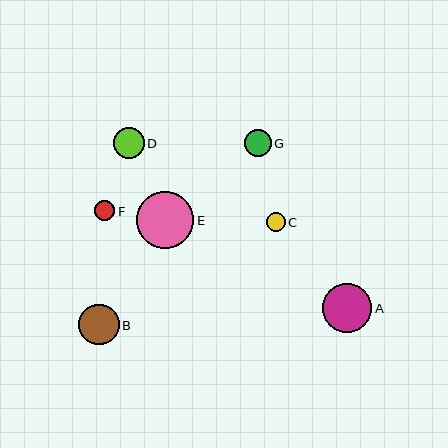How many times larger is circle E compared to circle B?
Circle E is approximately 1.4 times the size of circle B.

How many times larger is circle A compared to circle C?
Circle A is approximately 2.6 times the size of circle C.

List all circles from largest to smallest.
From largest to smallest: E, A, B, D, G, F, C.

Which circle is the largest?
Circle E is the largest with a size of approximately 57 pixels.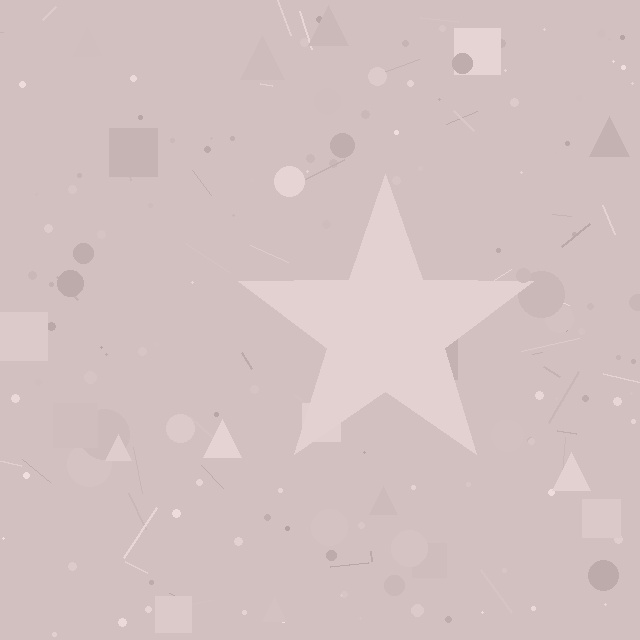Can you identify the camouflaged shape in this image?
The camouflaged shape is a star.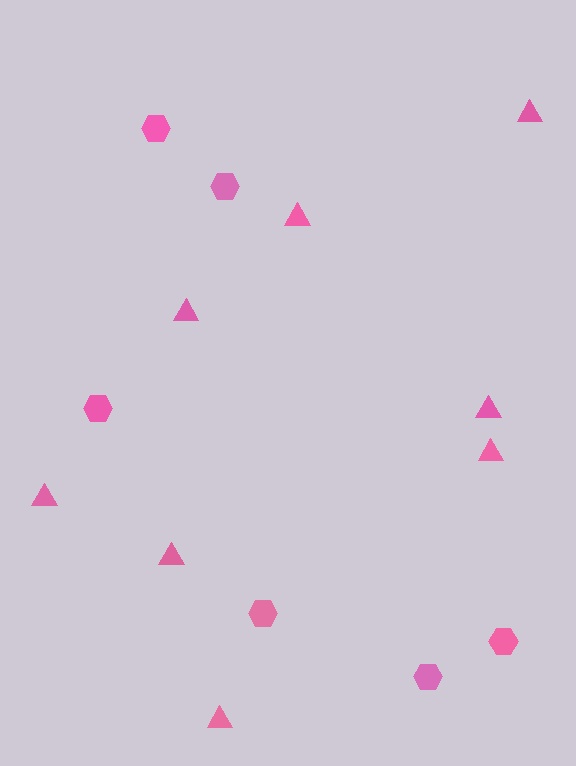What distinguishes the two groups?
There are 2 groups: one group of hexagons (6) and one group of triangles (8).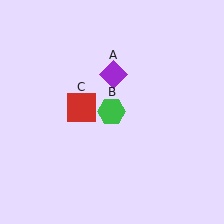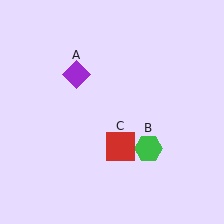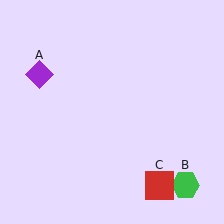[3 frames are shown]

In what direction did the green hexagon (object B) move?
The green hexagon (object B) moved down and to the right.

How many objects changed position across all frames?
3 objects changed position: purple diamond (object A), green hexagon (object B), red square (object C).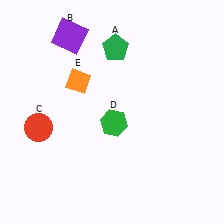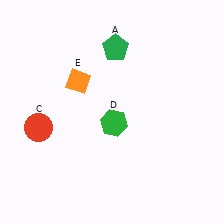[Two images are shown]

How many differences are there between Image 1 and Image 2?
There is 1 difference between the two images.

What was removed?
The purple square (B) was removed in Image 2.